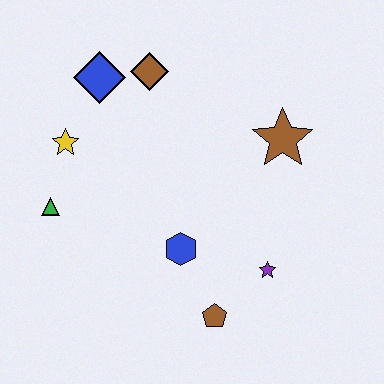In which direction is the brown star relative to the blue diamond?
The brown star is to the right of the blue diamond.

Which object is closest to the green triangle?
The yellow star is closest to the green triangle.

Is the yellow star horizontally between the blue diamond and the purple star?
No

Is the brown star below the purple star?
No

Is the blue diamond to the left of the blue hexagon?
Yes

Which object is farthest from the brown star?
The green triangle is farthest from the brown star.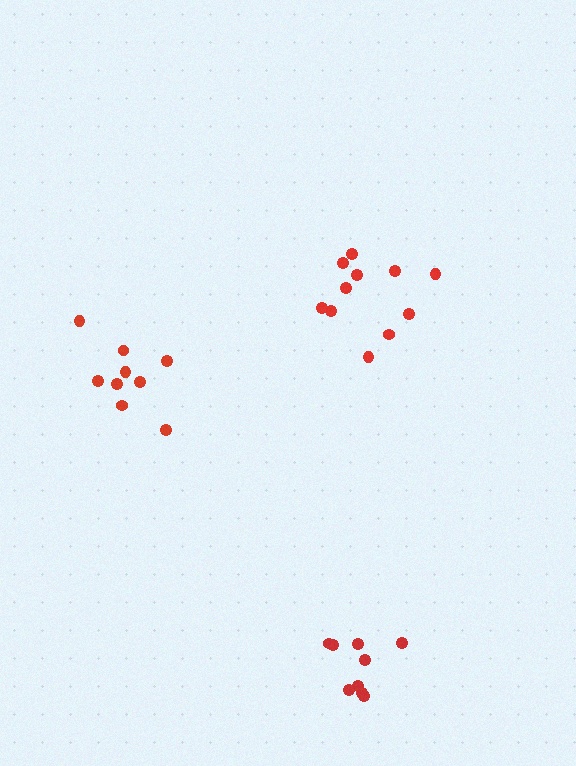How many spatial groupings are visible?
There are 3 spatial groupings.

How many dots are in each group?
Group 1: 9 dots, Group 2: 9 dots, Group 3: 11 dots (29 total).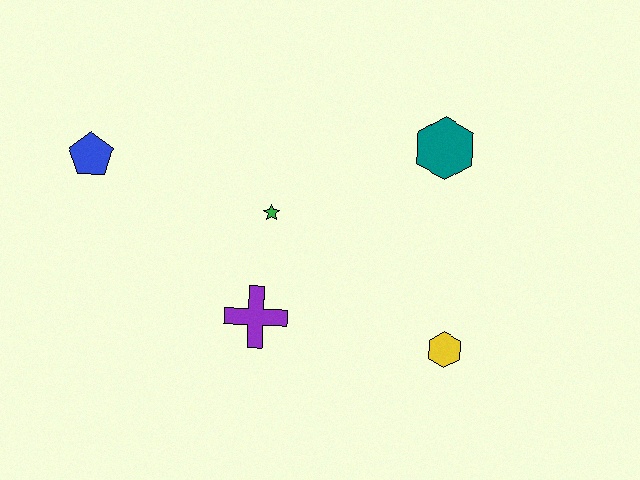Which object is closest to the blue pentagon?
The green star is closest to the blue pentagon.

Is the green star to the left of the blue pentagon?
No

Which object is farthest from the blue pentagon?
The yellow hexagon is farthest from the blue pentagon.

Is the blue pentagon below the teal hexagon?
Yes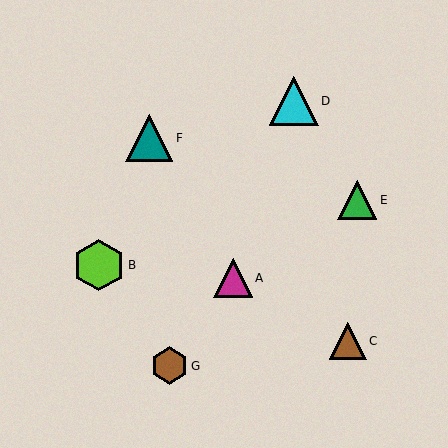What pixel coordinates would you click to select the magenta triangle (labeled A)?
Click at (233, 278) to select the magenta triangle A.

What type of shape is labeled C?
Shape C is a brown triangle.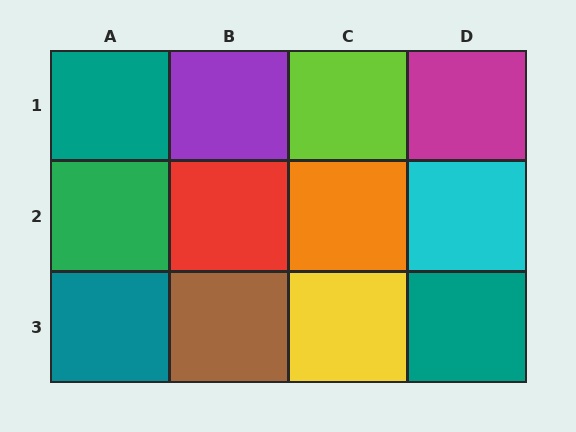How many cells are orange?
1 cell is orange.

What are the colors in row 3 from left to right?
Teal, brown, yellow, teal.